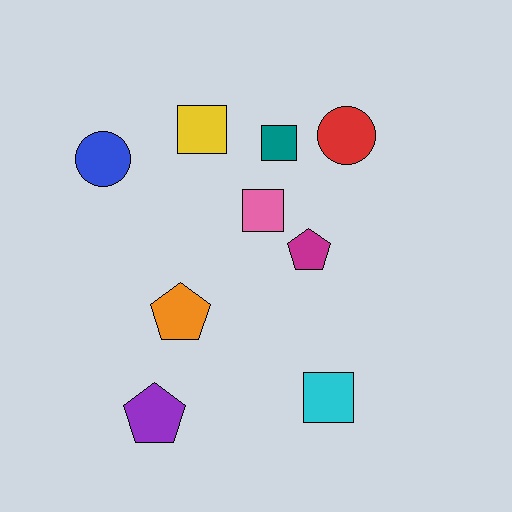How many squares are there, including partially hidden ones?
There are 4 squares.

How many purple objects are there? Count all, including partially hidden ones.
There is 1 purple object.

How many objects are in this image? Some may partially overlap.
There are 9 objects.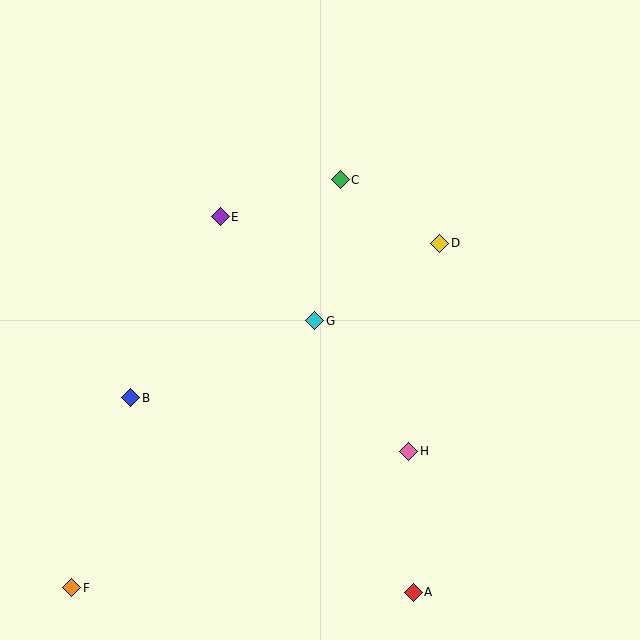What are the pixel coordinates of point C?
Point C is at (340, 180).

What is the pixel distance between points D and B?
The distance between D and B is 345 pixels.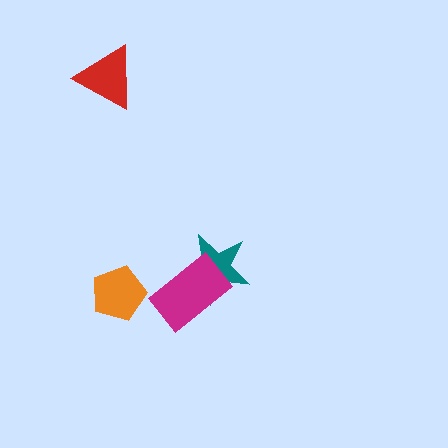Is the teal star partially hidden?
Yes, it is partially covered by another shape.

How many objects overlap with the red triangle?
0 objects overlap with the red triangle.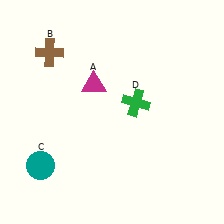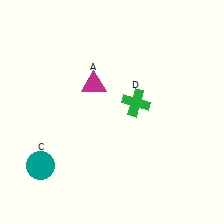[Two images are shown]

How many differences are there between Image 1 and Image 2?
There is 1 difference between the two images.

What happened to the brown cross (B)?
The brown cross (B) was removed in Image 2. It was in the top-left area of Image 1.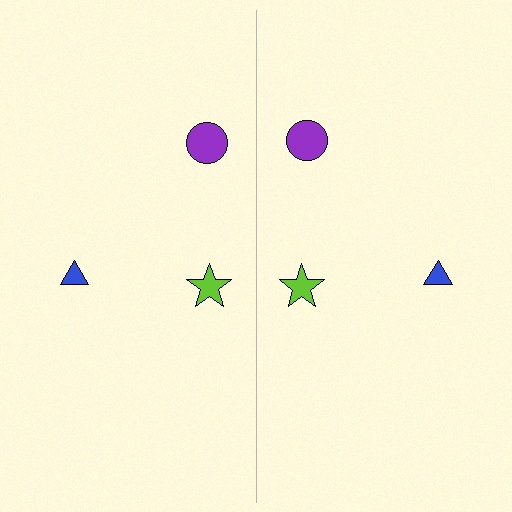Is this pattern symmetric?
Yes, this pattern has bilateral (reflection) symmetry.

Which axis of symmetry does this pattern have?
The pattern has a vertical axis of symmetry running through the center of the image.